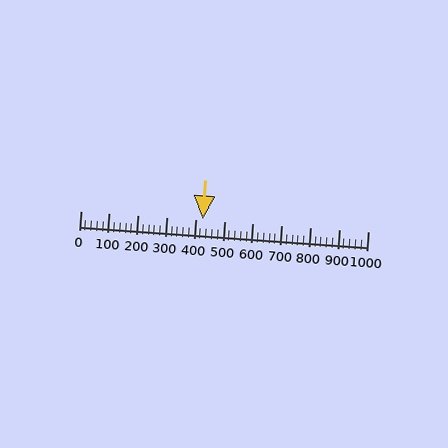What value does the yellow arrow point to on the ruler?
The yellow arrow points to approximately 426.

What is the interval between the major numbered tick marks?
The major tick marks are spaced 100 units apart.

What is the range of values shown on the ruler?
The ruler shows values from 0 to 1000.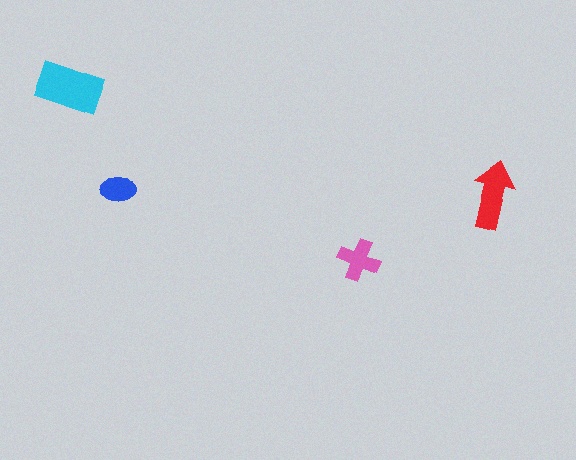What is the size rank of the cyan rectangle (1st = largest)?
1st.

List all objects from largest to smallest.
The cyan rectangle, the red arrow, the pink cross, the blue ellipse.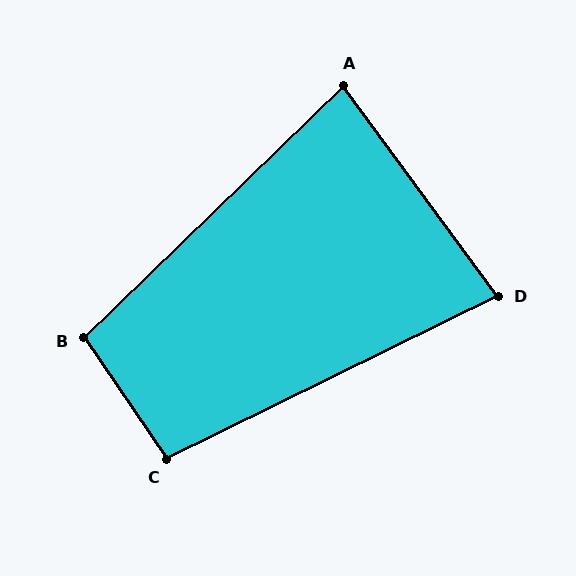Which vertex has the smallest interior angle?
D, at approximately 80 degrees.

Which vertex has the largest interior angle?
B, at approximately 100 degrees.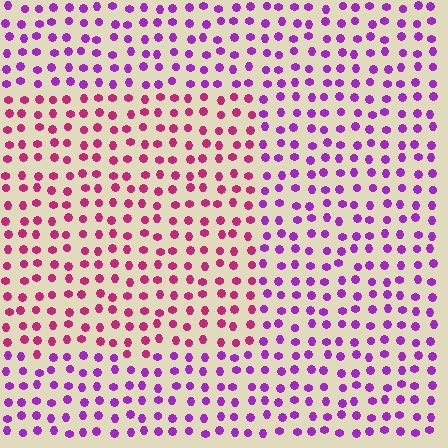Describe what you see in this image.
The image is filled with small purple elements in a uniform arrangement. A rectangle-shaped region is visible where the elements are tinted to a slightly different hue, forming a subtle color boundary.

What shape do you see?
I see a rectangle.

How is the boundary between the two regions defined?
The boundary is defined purely by a slight shift in hue (about 41 degrees). Spacing, size, and orientation are identical on both sides.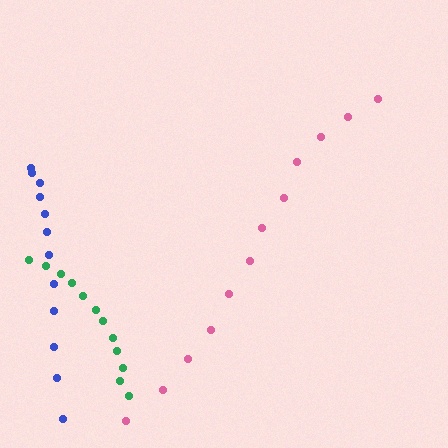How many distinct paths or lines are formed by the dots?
There are 3 distinct paths.